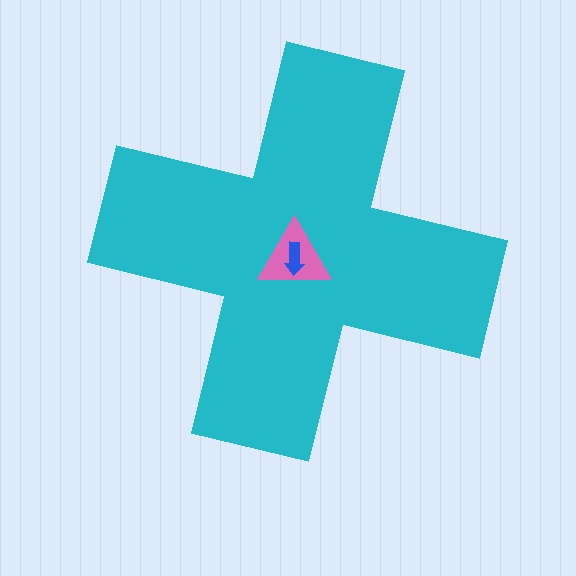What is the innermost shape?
The blue arrow.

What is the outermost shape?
The cyan cross.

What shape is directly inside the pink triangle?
The blue arrow.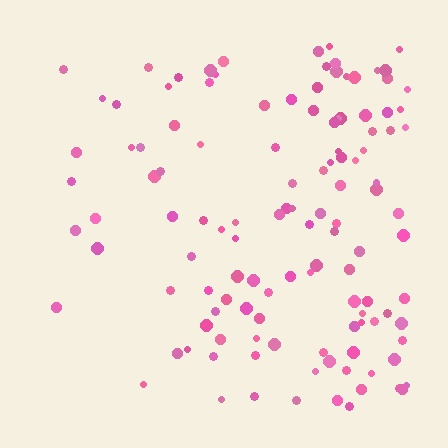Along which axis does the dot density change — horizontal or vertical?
Horizontal.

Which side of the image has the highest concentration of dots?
The right.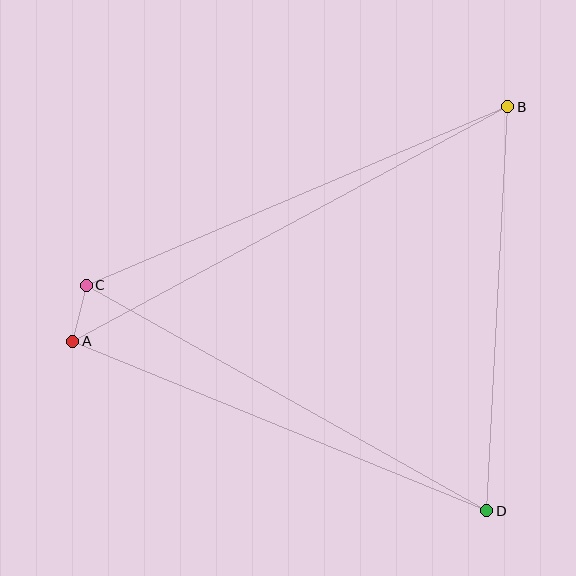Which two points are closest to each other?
Points A and C are closest to each other.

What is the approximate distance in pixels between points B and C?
The distance between B and C is approximately 458 pixels.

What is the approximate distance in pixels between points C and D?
The distance between C and D is approximately 460 pixels.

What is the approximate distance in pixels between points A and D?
The distance between A and D is approximately 448 pixels.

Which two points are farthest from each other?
Points A and B are farthest from each other.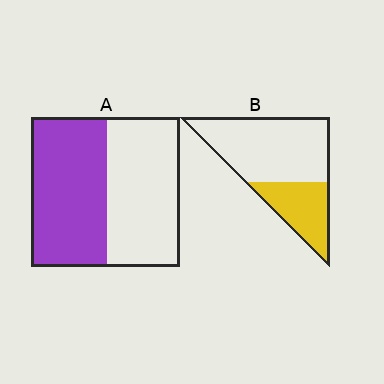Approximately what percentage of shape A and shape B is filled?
A is approximately 50% and B is approximately 30%.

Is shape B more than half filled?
No.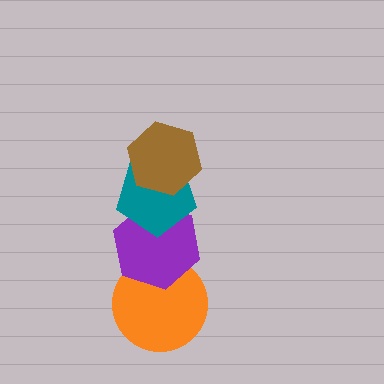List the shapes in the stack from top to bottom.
From top to bottom: the brown hexagon, the teal pentagon, the purple hexagon, the orange circle.